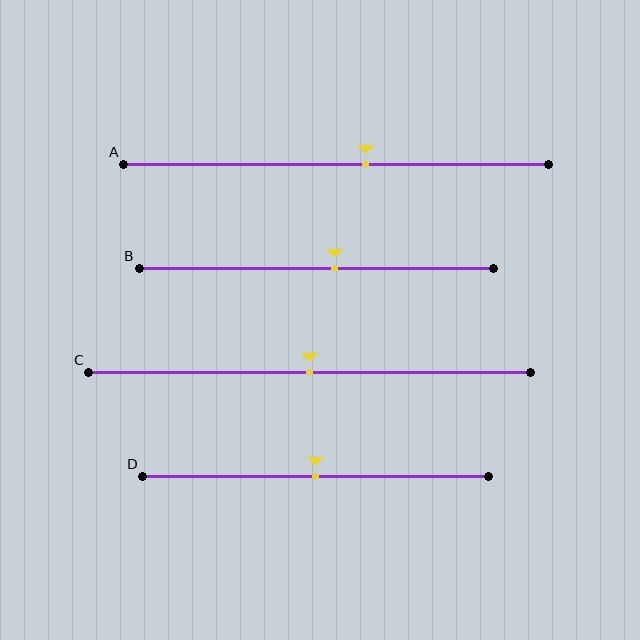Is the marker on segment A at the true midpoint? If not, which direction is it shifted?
No, the marker on segment A is shifted to the right by about 7% of the segment length.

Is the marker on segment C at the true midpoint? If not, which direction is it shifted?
Yes, the marker on segment C is at the true midpoint.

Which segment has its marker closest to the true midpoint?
Segment C has its marker closest to the true midpoint.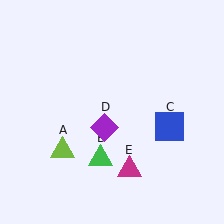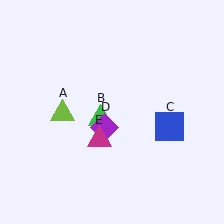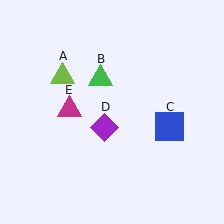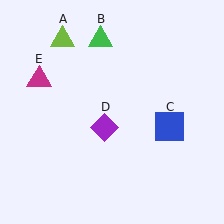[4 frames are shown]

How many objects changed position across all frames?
3 objects changed position: lime triangle (object A), green triangle (object B), magenta triangle (object E).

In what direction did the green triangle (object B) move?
The green triangle (object B) moved up.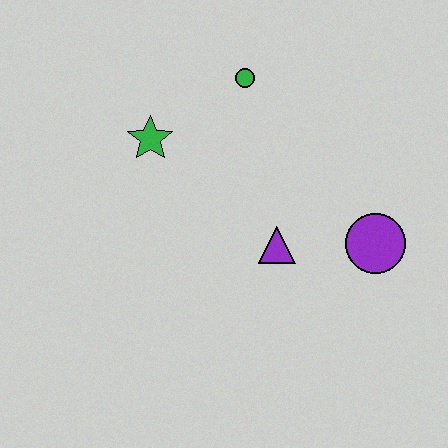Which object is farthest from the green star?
The purple circle is farthest from the green star.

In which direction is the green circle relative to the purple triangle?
The green circle is above the purple triangle.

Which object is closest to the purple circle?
The purple triangle is closest to the purple circle.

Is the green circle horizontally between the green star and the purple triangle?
Yes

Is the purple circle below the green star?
Yes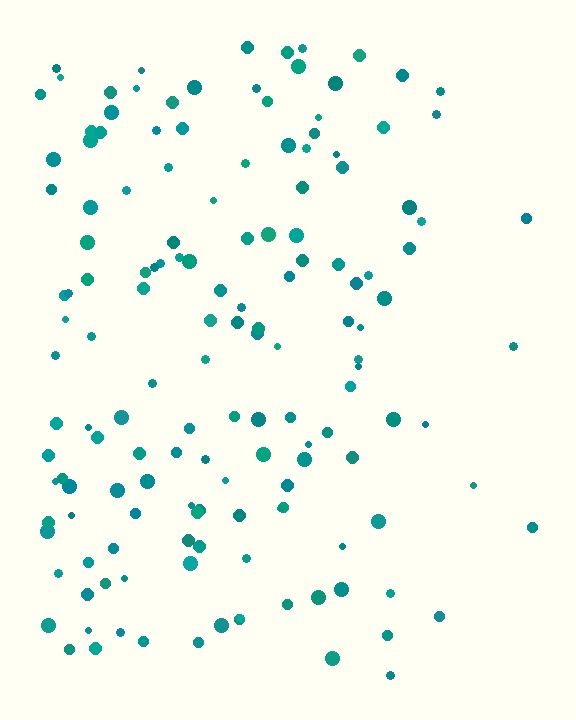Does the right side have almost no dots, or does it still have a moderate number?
Still a moderate number, just noticeably fewer than the left.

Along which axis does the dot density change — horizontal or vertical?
Horizontal.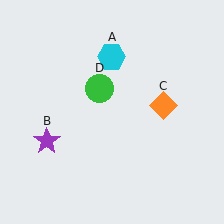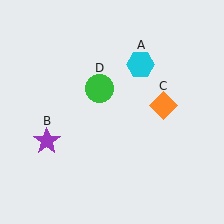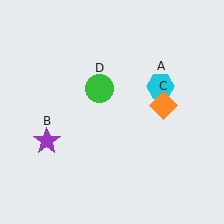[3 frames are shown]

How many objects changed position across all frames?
1 object changed position: cyan hexagon (object A).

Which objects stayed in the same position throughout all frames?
Purple star (object B) and orange diamond (object C) and green circle (object D) remained stationary.